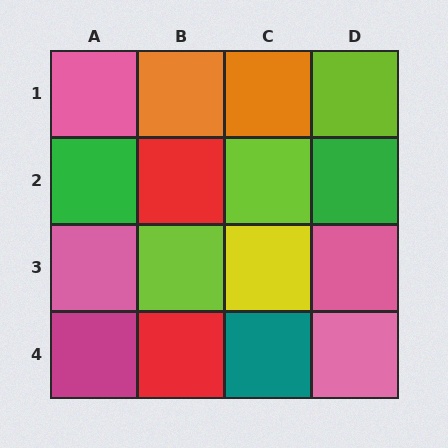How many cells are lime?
3 cells are lime.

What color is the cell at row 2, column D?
Green.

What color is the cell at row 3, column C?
Yellow.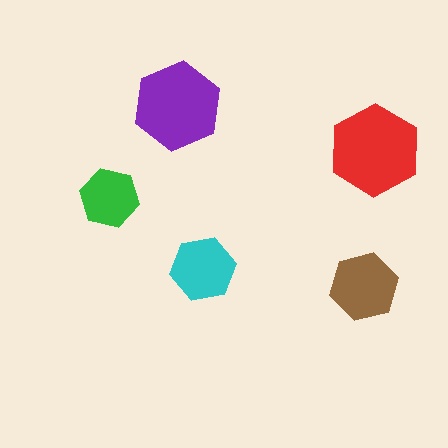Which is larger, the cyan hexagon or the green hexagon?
The cyan one.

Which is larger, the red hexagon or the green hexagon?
The red one.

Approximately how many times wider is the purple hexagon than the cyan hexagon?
About 1.5 times wider.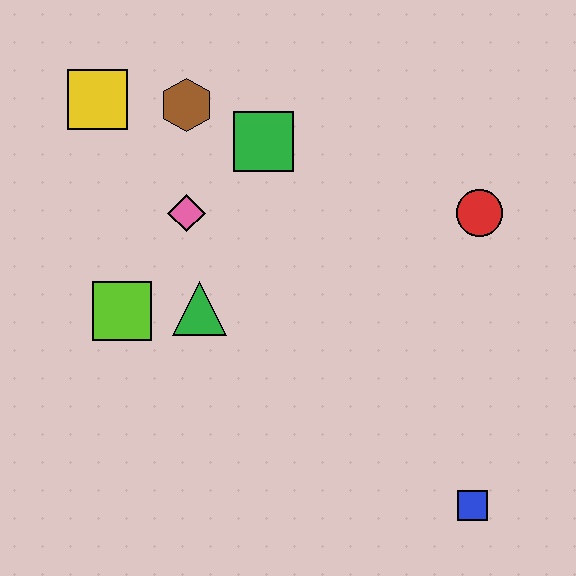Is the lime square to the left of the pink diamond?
Yes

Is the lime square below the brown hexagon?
Yes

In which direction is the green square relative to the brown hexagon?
The green square is to the right of the brown hexagon.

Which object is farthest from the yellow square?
The blue square is farthest from the yellow square.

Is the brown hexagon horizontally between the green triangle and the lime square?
Yes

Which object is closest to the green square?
The brown hexagon is closest to the green square.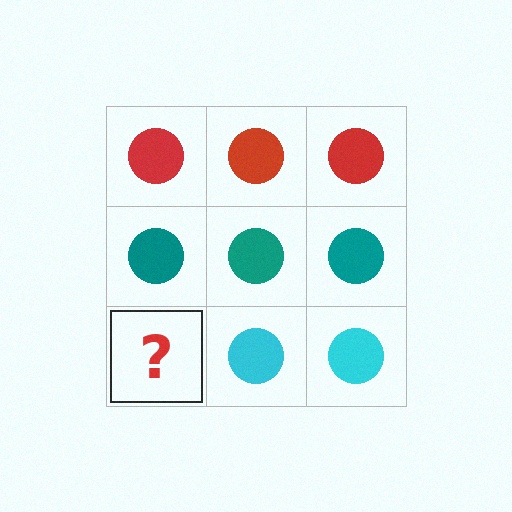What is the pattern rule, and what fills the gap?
The rule is that each row has a consistent color. The gap should be filled with a cyan circle.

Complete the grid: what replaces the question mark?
The question mark should be replaced with a cyan circle.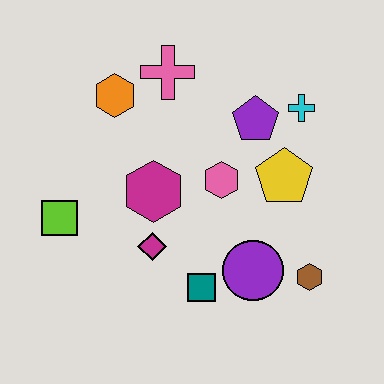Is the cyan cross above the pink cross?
No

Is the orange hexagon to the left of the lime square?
No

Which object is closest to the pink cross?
The orange hexagon is closest to the pink cross.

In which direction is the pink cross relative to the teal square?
The pink cross is above the teal square.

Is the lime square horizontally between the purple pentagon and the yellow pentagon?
No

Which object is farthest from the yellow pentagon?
The lime square is farthest from the yellow pentagon.